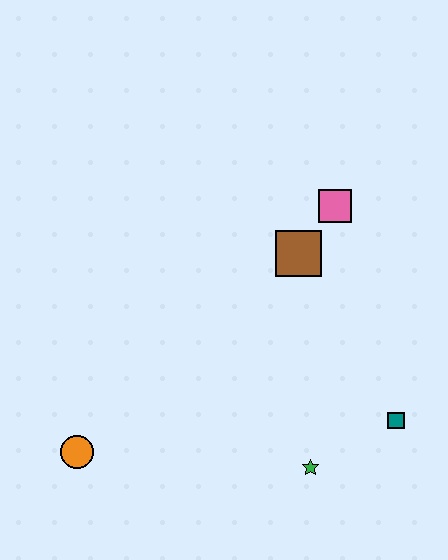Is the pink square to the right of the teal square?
No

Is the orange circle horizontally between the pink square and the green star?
No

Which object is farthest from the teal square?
The orange circle is farthest from the teal square.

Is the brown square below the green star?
No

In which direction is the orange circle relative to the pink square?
The orange circle is to the left of the pink square.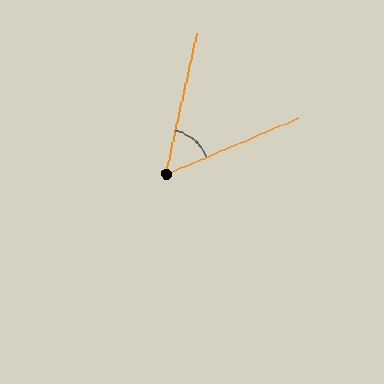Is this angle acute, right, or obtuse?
It is acute.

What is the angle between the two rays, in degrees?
Approximately 54 degrees.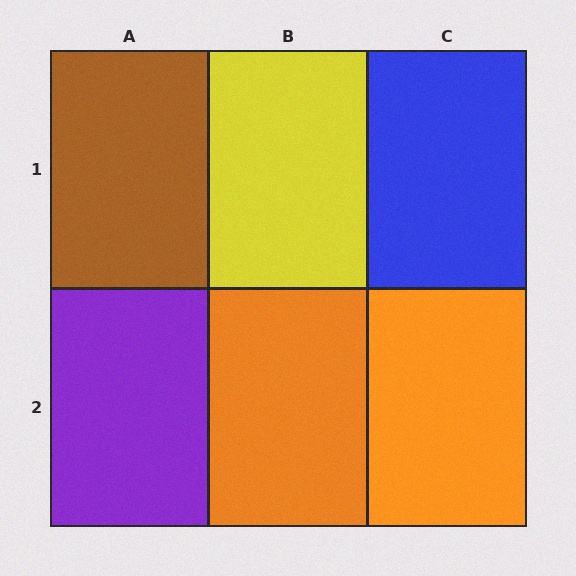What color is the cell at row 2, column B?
Orange.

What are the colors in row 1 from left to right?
Brown, yellow, blue.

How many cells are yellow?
1 cell is yellow.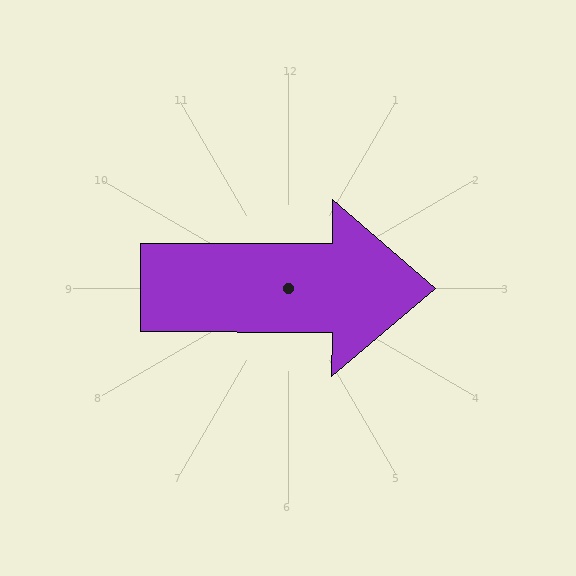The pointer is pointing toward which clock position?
Roughly 3 o'clock.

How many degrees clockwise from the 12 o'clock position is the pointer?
Approximately 90 degrees.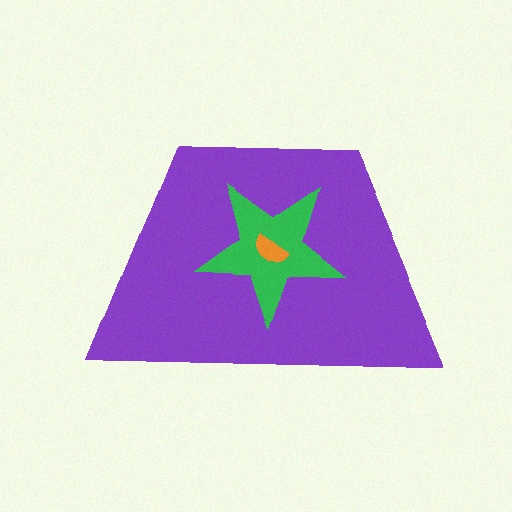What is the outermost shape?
The purple trapezoid.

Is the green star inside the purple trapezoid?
Yes.